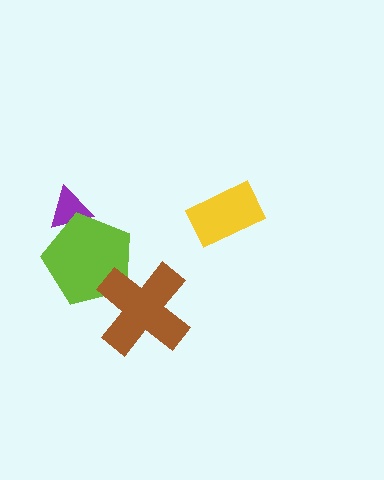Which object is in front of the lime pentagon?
The brown cross is in front of the lime pentagon.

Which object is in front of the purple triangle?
The lime pentagon is in front of the purple triangle.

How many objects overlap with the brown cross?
1 object overlaps with the brown cross.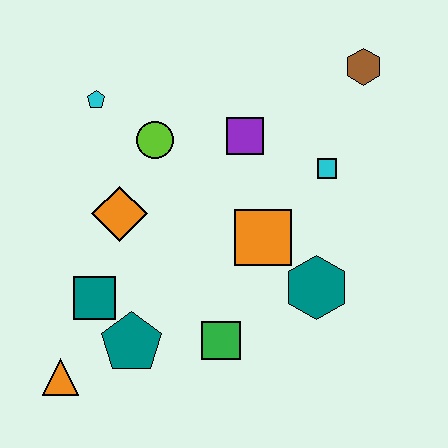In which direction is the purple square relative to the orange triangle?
The purple square is above the orange triangle.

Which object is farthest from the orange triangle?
The brown hexagon is farthest from the orange triangle.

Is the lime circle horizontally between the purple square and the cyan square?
No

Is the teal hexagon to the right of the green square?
Yes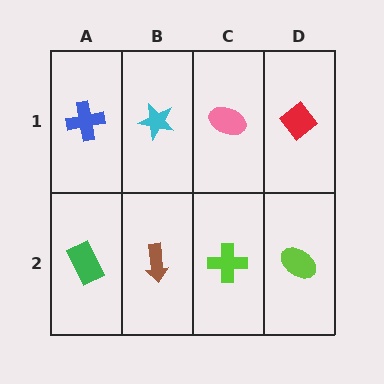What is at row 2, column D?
A lime ellipse.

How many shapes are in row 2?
4 shapes.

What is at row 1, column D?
A red diamond.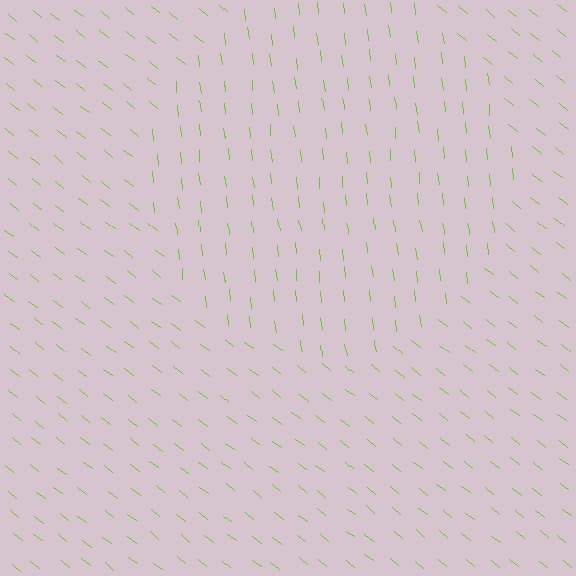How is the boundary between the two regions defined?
The boundary is defined purely by a change in line orientation (approximately 45 degrees difference). All lines are the same color and thickness.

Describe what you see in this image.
The image is filled with small lime line segments. A circle region in the image has lines oriented differently from the surrounding lines, creating a visible texture boundary.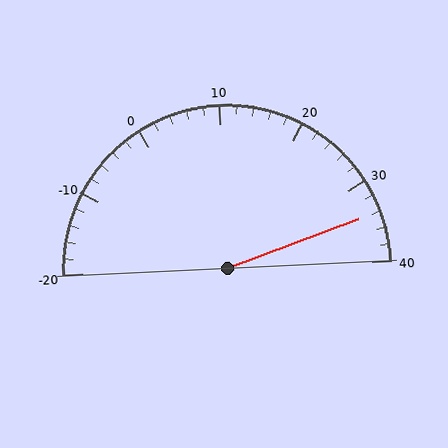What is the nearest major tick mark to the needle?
The nearest major tick mark is 30.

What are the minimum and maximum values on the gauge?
The gauge ranges from -20 to 40.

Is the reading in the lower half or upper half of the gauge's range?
The reading is in the upper half of the range (-20 to 40).